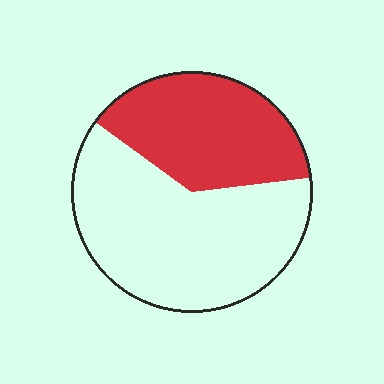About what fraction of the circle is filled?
About three eighths (3/8).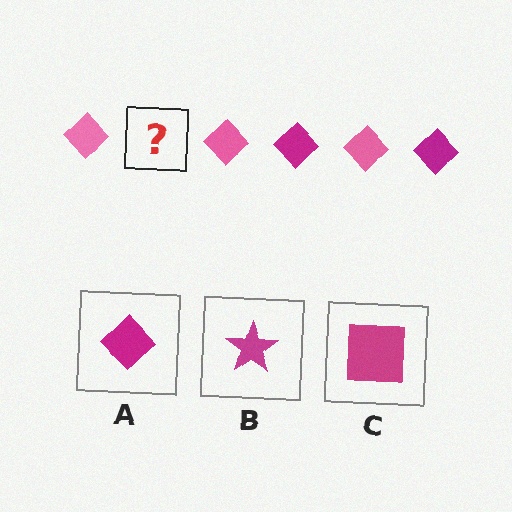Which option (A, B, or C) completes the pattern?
A.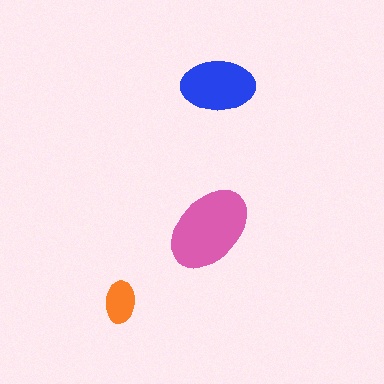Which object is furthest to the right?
The blue ellipse is rightmost.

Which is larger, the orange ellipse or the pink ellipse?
The pink one.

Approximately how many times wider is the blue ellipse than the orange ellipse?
About 1.5 times wider.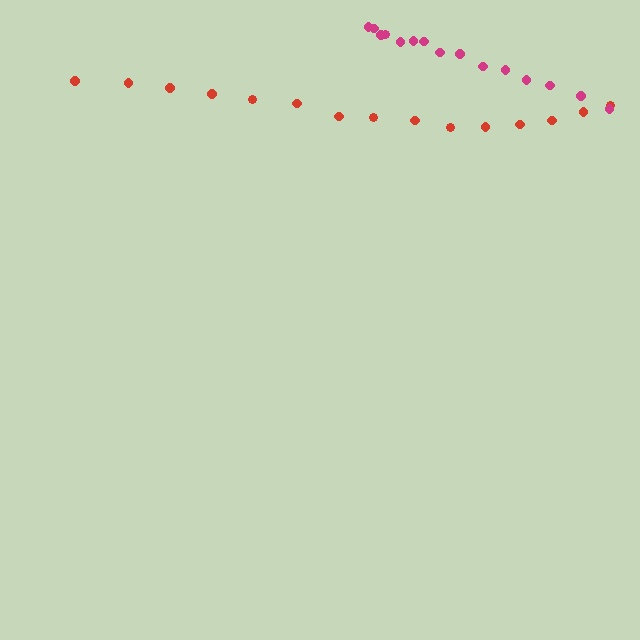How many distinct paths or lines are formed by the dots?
There are 2 distinct paths.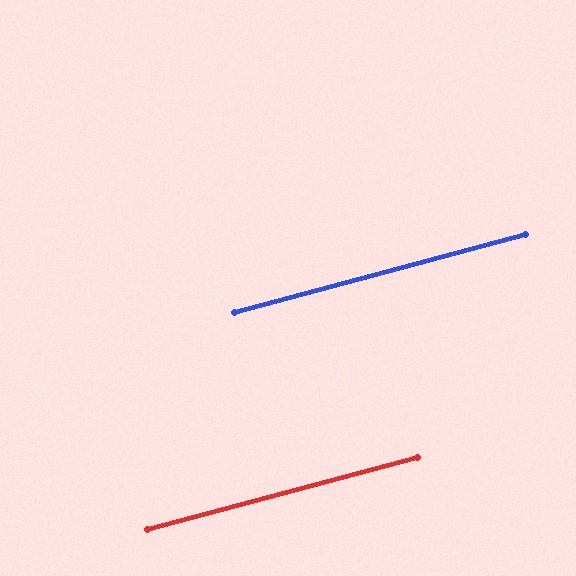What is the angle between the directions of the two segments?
Approximately 0 degrees.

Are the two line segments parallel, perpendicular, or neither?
Parallel — their directions differ by only 0.0°.